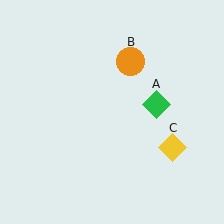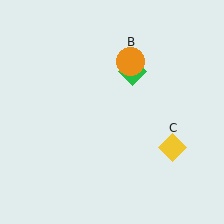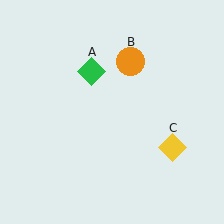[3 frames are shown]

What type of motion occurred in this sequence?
The green diamond (object A) rotated counterclockwise around the center of the scene.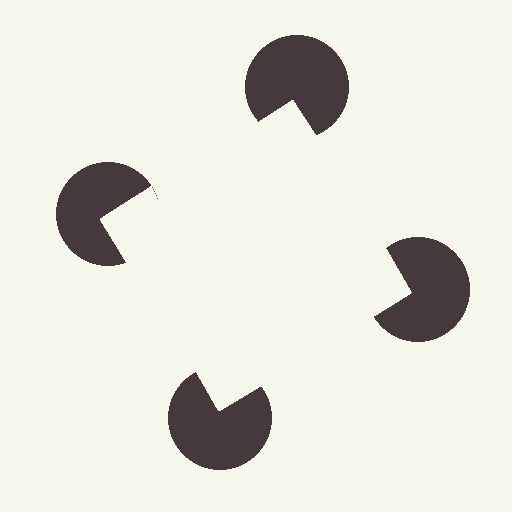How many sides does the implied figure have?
4 sides.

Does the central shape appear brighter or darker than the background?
It typically appears slightly brighter than the background, even though no actual brightness change is drawn.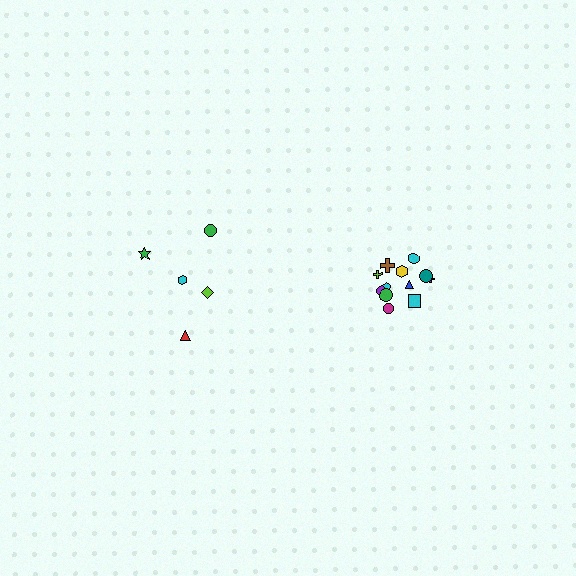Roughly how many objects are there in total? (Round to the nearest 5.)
Roughly 15 objects in total.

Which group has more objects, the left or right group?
The right group.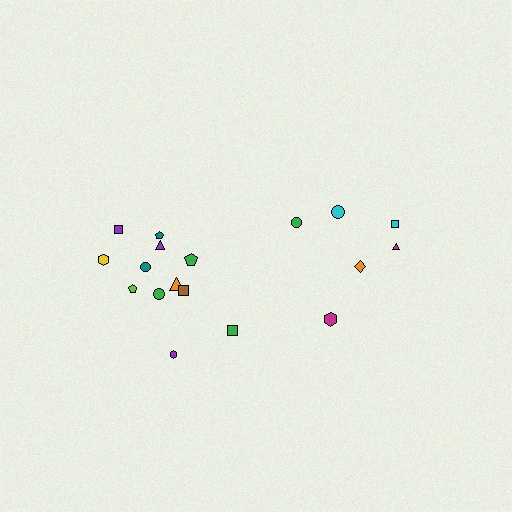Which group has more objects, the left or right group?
The left group.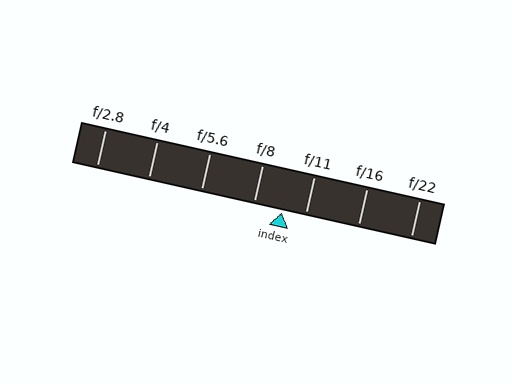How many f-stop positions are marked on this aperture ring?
There are 7 f-stop positions marked.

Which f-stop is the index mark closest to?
The index mark is closest to f/11.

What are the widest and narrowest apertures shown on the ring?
The widest aperture shown is f/2.8 and the narrowest is f/22.